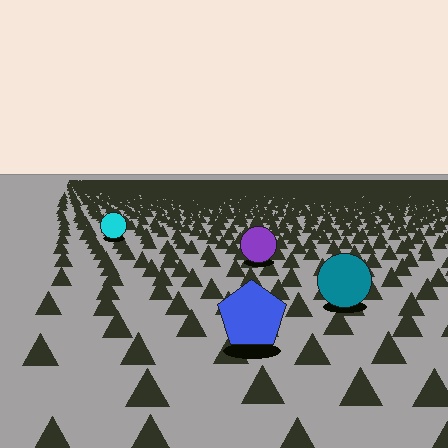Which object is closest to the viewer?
The blue pentagon is closest. The texture marks near it are larger and more spread out.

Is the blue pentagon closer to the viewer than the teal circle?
Yes. The blue pentagon is closer — you can tell from the texture gradient: the ground texture is coarser near it.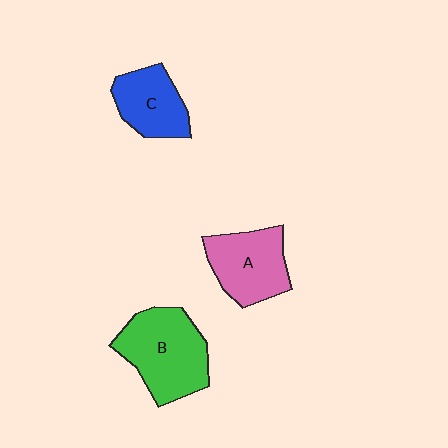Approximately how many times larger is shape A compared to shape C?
Approximately 1.2 times.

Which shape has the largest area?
Shape B (green).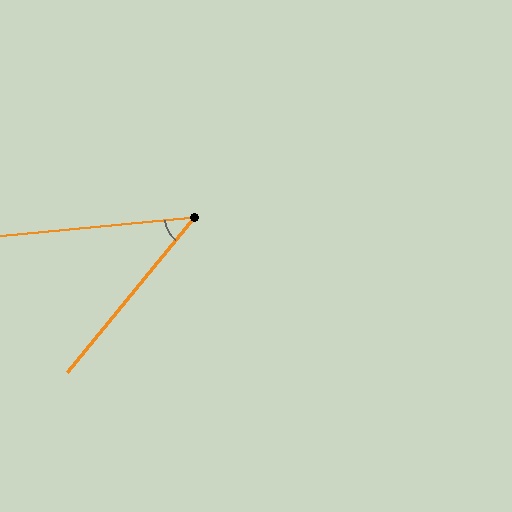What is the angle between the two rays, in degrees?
Approximately 45 degrees.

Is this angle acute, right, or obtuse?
It is acute.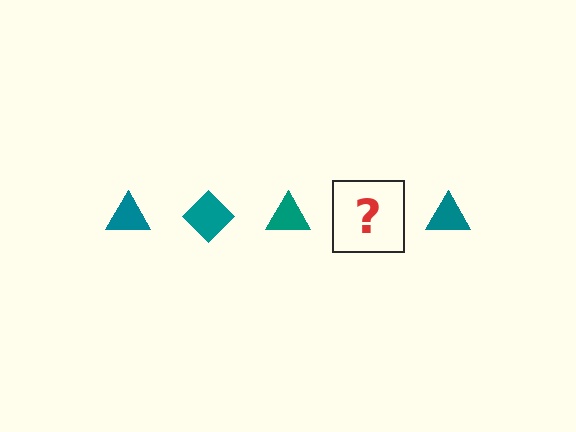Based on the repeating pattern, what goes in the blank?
The blank should be a teal diamond.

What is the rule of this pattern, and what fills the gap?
The rule is that the pattern cycles through triangle, diamond shapes in teal. The gap should be filled with a teal diamond.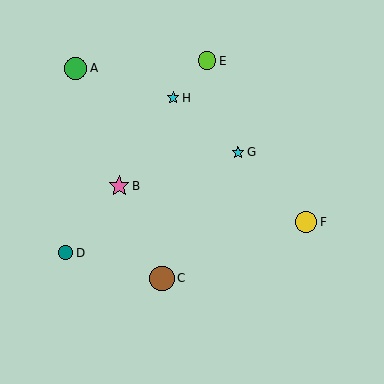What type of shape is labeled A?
Shape A is a green circle.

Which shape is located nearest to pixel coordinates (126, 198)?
The pink star (labeled B) at (119, 186) is nearest to that location.